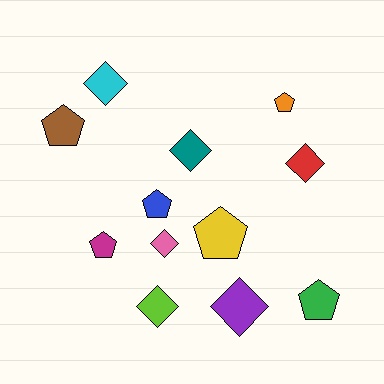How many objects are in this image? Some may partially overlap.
There are 12 objects.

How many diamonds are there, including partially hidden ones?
There are 6 diamonds.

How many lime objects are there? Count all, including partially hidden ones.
There is 1 lime object.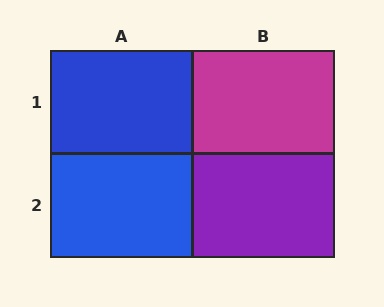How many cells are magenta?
1 cell is magenta.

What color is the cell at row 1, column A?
Blue.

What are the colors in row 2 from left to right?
Blue, purple.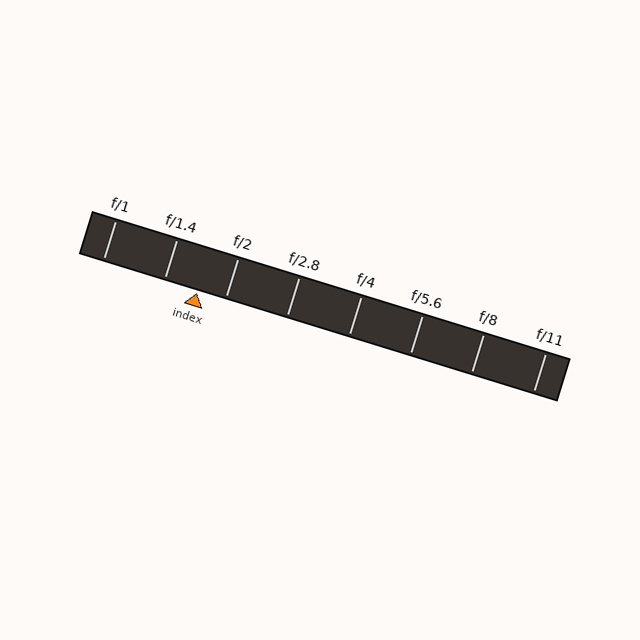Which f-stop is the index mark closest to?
The index mark is closest to f/2.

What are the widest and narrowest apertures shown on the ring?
The widest aperture shown is f/1 and the narrowest is f/11.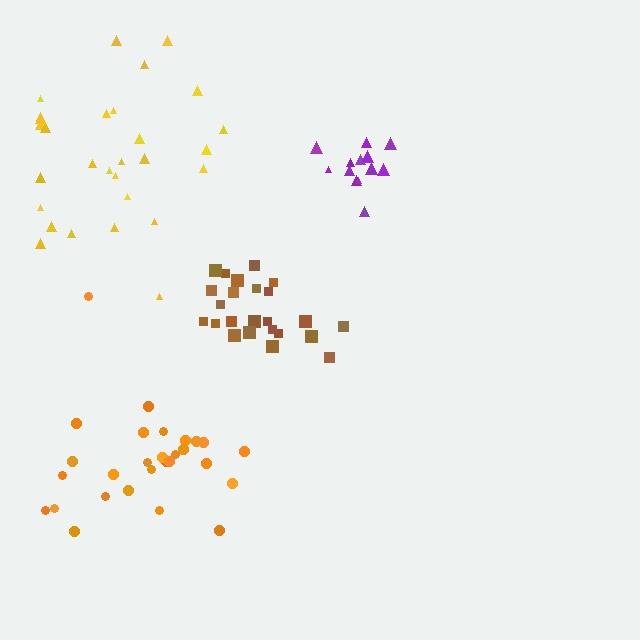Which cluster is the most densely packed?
Purple.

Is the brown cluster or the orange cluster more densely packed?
Brown.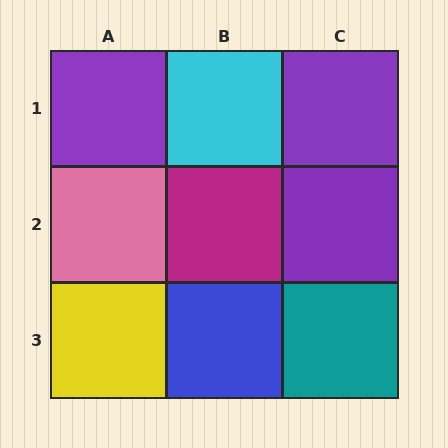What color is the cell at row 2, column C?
Purple.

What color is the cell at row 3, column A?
Yellow.